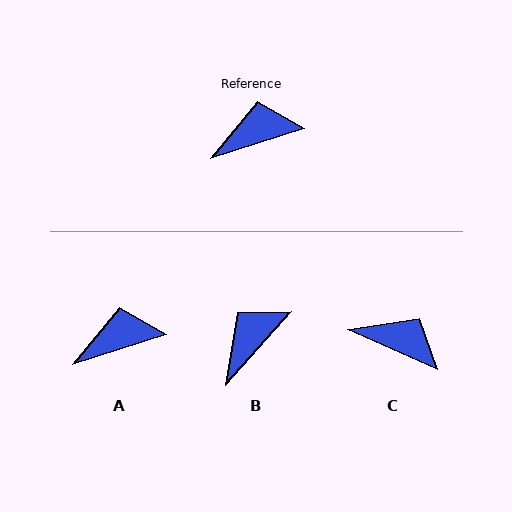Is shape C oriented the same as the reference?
No, it is off by about 42 degrees.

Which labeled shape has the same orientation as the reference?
A.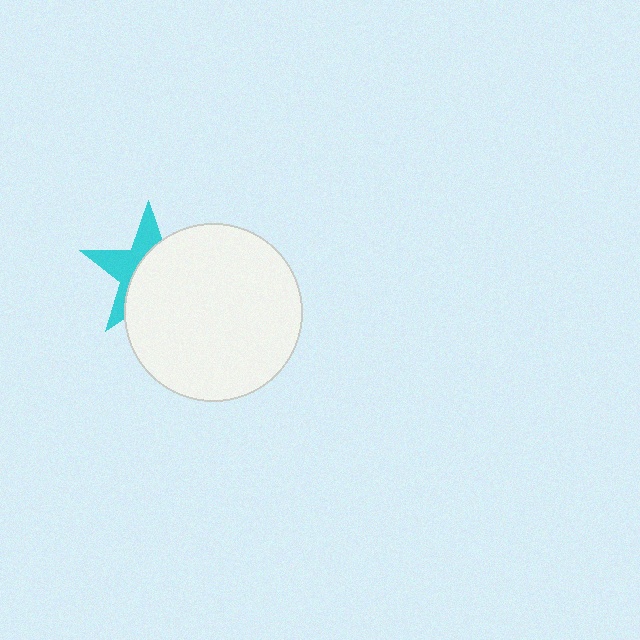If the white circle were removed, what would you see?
You would see the complete cyan star.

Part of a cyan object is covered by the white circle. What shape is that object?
It is a star.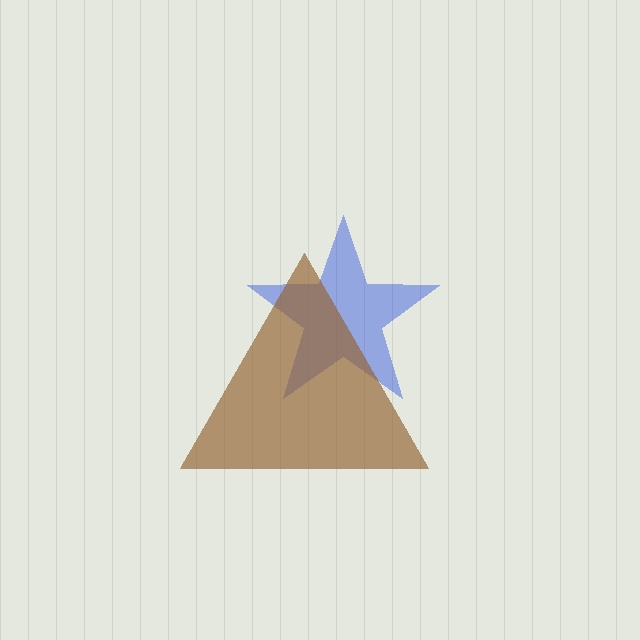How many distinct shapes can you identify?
There are 2 distinct shapes: a blue star, a brown triangle.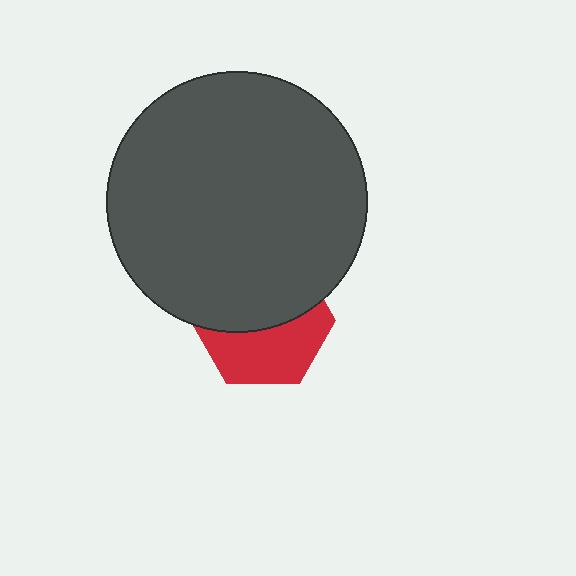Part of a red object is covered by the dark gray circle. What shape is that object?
It is a hexagon.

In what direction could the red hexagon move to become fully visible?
The red hexagon could move down. That would shift it out from behind the dark gray circle entirely.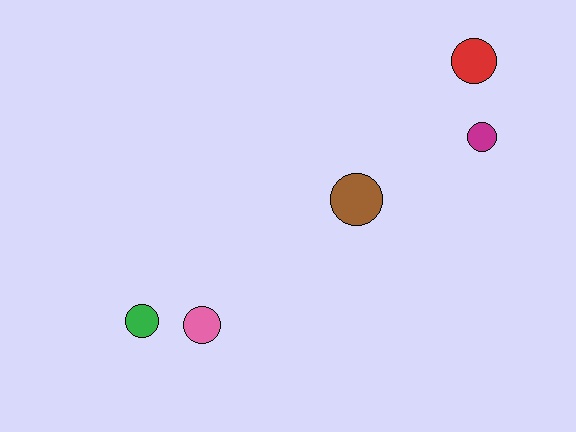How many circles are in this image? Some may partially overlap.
There are 5 circles.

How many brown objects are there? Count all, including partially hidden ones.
There is 1 brown object.